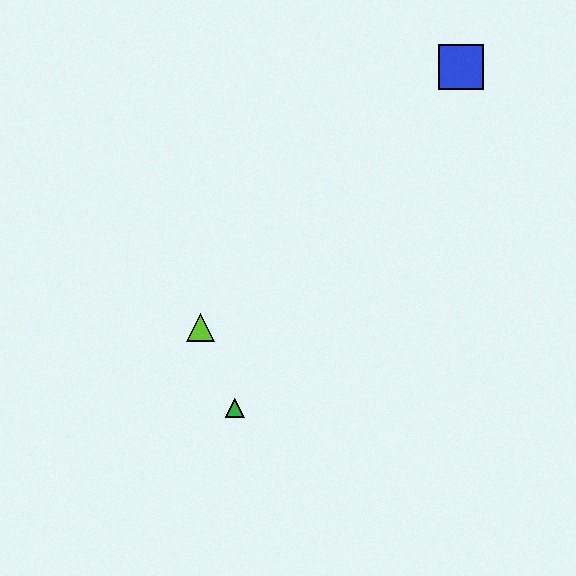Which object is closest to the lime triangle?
The green triangle is closest to the lime triangle.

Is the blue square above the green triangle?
Yes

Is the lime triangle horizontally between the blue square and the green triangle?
No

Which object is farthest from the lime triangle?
The blue square is farthest from the lime triangle.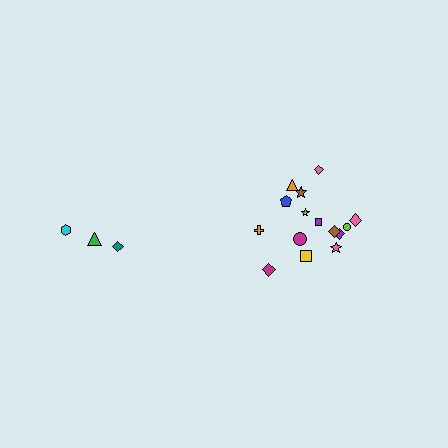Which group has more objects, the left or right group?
The right group.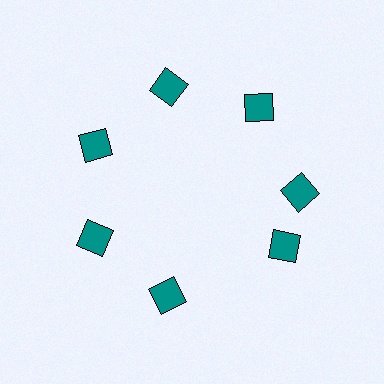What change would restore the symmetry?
The symmetry would be restored by rotating it back into even spacing with its neighbors so that all 7 diamonds sit at equal angles and equal distance from the center.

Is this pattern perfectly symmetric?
No. The 7 teal diamonds are arranged in a ring, but one element near the 5 o'clock position is rotated out of alignment along the ring, breaking the 7-fold rotational symmetry.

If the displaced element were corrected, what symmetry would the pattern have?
It would have 7-fold rotational symmetry — the pattern would map onto itself every 51 degrees.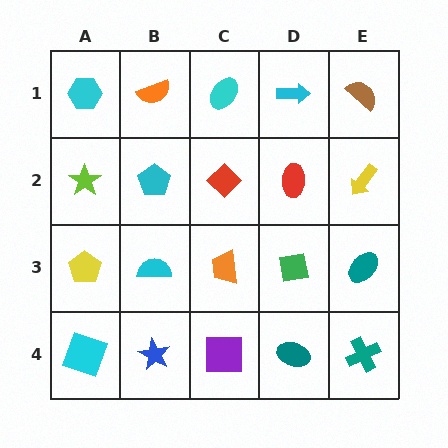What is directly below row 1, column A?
A lime star.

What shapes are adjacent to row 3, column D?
A red ellipse (row 2, column D), a teal ellipse (row 4, column D), an orange trapezoid (row 3, column C), a teal ellipse (row 3, column E).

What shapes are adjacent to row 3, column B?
A cyan pentagon (row 2, column B), a blue star (row 4, column B), a yellow pentagon (row 3, column A), an orange trapezoid (row 3, column C).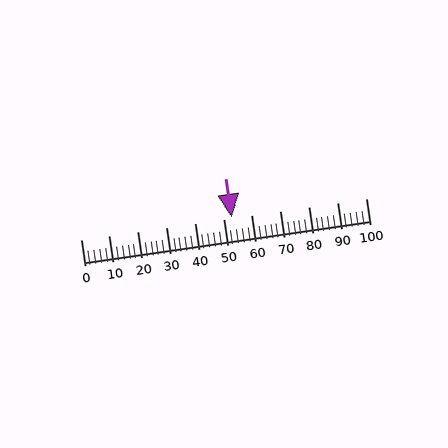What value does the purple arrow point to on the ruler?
The purple arrow points to approximately 53.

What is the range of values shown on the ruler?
The ruler shows values from 0 to 100.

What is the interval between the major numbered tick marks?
The major tick marks are spaced 10 units apart.